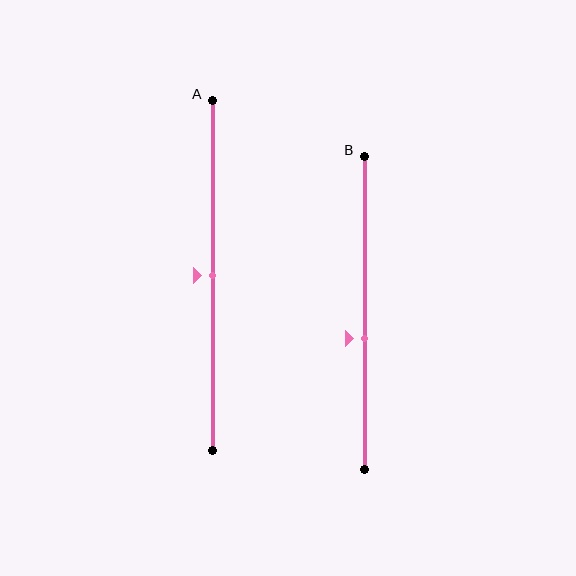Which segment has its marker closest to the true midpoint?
Segment A has its marker closest to the true midpoint.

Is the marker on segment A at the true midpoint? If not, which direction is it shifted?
Yes, the marker on segment A is at the true midpoint.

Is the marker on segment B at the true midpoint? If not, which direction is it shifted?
No, the marker on segment B is shifted downward by about 8% of the segment length.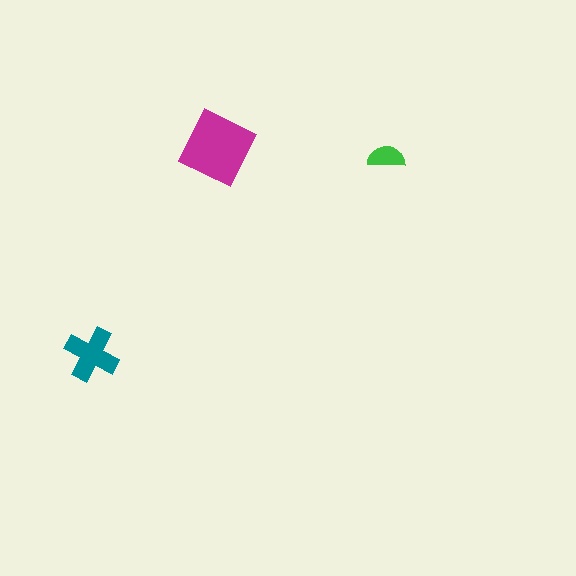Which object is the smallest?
The green semicircle.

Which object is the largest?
The magenta diamond.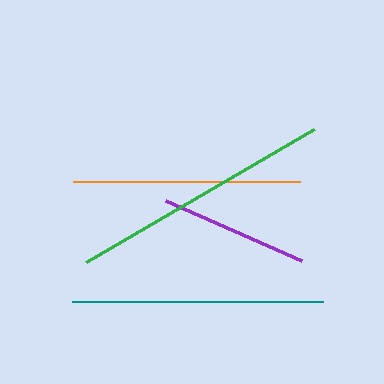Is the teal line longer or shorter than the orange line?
The teal line is longer than the orange line.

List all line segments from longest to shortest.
From longest to shortest: green, teal, orange, purple.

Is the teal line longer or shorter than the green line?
The green line is longer than the teal line.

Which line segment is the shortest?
The purple line is the shortest at approximately 148 pixels.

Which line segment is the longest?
The green line is the longest at approximately 264 pixels.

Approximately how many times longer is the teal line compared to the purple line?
The teal line is approximately 1.7 times the length of the purple line.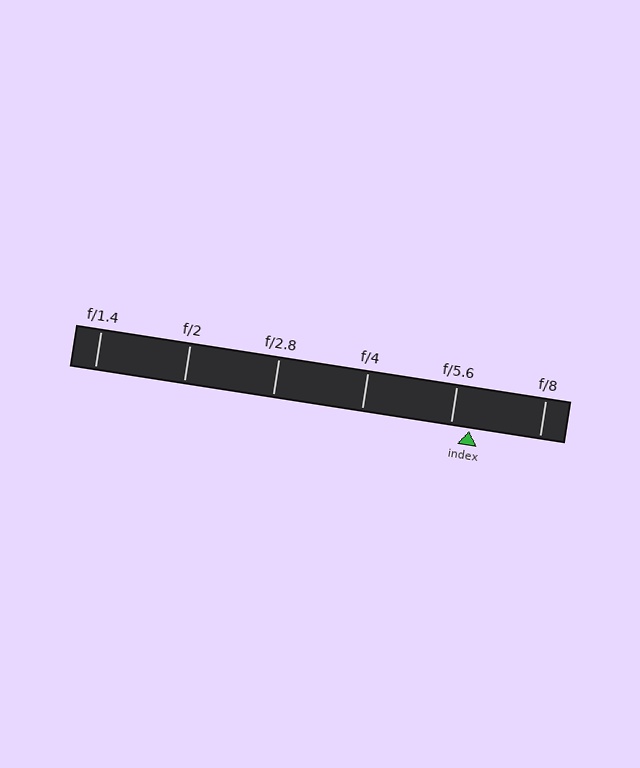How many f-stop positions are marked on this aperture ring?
There are 6 f-stop positions marked.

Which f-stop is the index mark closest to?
The index mark is closest to f/5.6.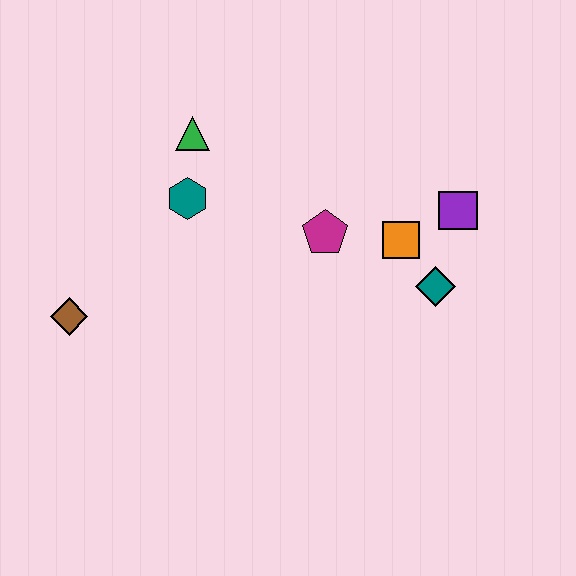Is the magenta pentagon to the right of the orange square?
No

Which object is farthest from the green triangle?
The teal diamond is farthest from the green triangle.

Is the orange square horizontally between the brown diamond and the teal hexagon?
No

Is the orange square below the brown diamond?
No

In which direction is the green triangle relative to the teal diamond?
The green triangle is to the left of the teal diamond.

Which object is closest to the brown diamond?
The teal hexagon is closest to the brown diamond.